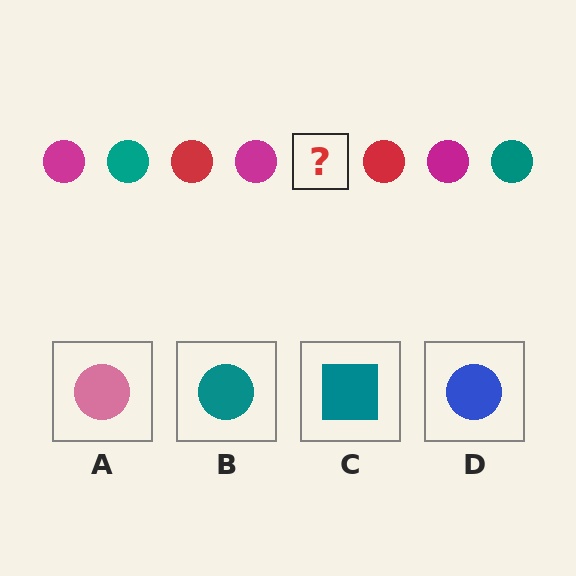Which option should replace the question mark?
Option B.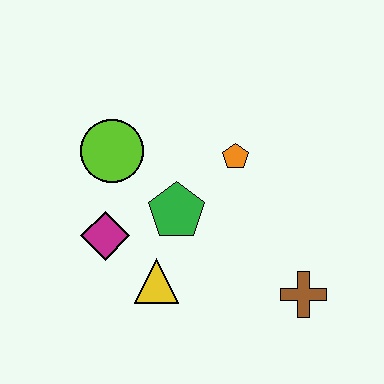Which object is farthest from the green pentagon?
The brown cross is farthest from the green pentagon.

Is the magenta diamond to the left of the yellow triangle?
Yes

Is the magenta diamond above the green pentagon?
No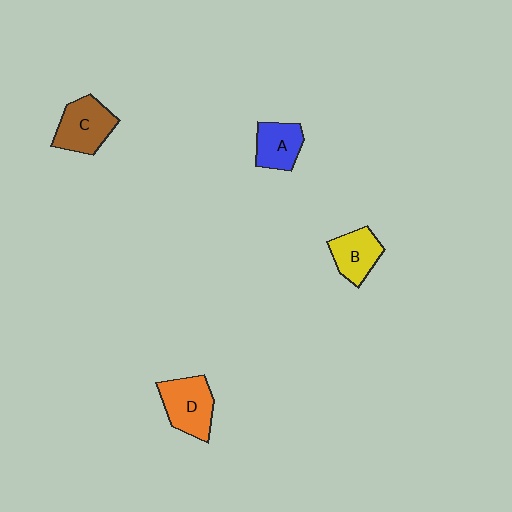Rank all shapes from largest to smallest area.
From largest to smallest: D (orange), C (brown), B (yellow), A (blue).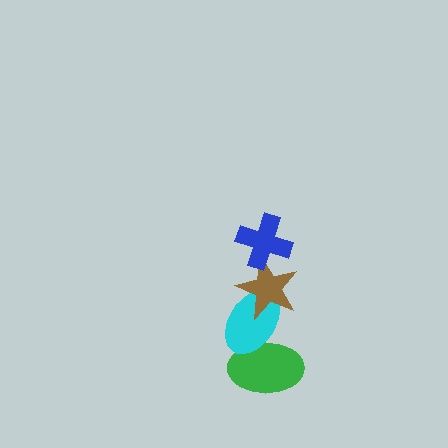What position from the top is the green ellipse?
The green ellipse is 4th from the top.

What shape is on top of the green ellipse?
The cyan ellipse is on top of the green ellipse.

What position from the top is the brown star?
The brown star is 2nd from the top.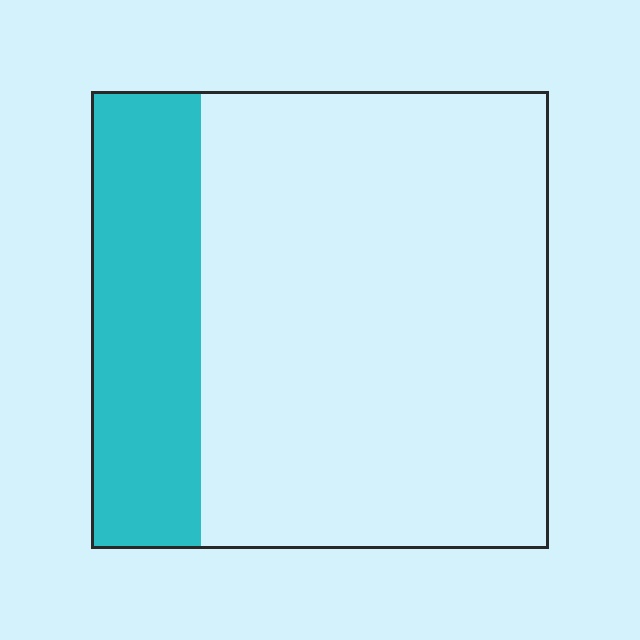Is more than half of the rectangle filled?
No.